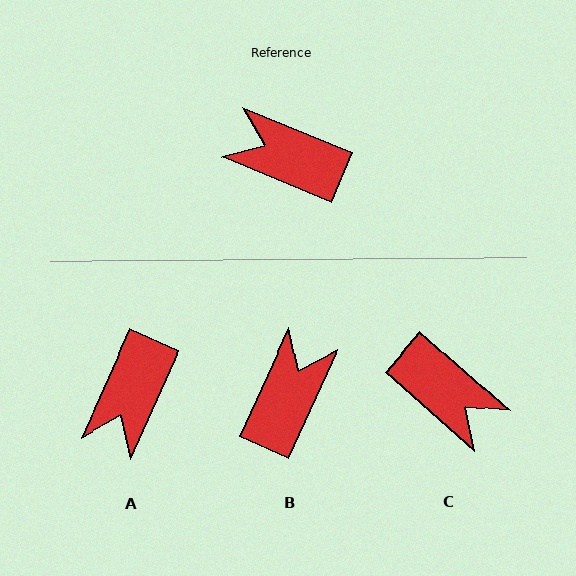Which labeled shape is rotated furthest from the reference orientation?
C, about 161 degrees away.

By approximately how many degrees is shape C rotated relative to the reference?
Approximately 161 degrees counter-clockwise.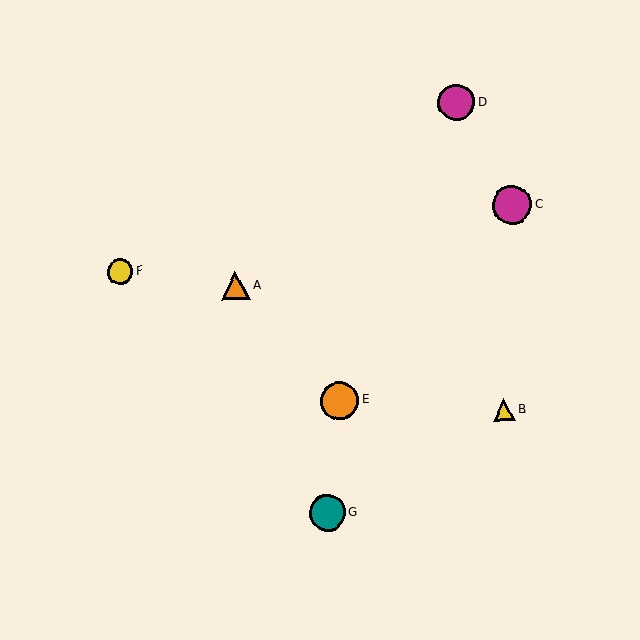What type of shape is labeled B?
Shape B is a yellow triangle.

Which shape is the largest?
The magenta circle (labeled C) is the largest.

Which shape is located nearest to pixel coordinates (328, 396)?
The orange circle (labeled E) at (340, 401) is nearest to that location.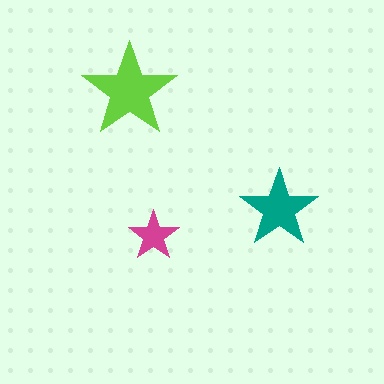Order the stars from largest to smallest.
the lime one, the teal one, the magenta one.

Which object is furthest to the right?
The teal star is rightmost.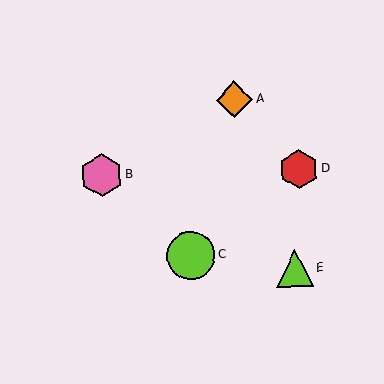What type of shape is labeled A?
Shape A is an orange diamond.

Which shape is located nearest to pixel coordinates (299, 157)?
The red hexagon (labeled D) at (299, 169) is nearest to that location.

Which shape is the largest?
The lime circle (labeled C) is the largest.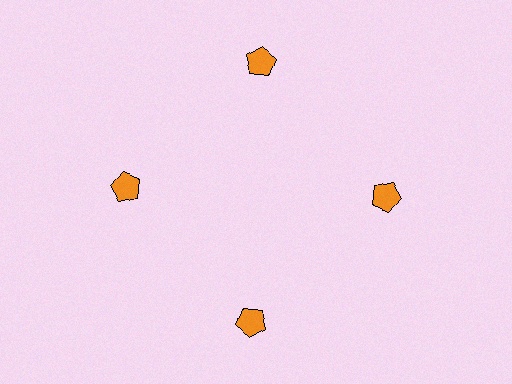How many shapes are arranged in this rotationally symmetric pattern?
There are 4 shapes, arranged in 4 groups of 1.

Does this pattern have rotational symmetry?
Yes, this pattern has 4-fold rotational symmetry. It looks the same after rotating 90 degrees around the center.